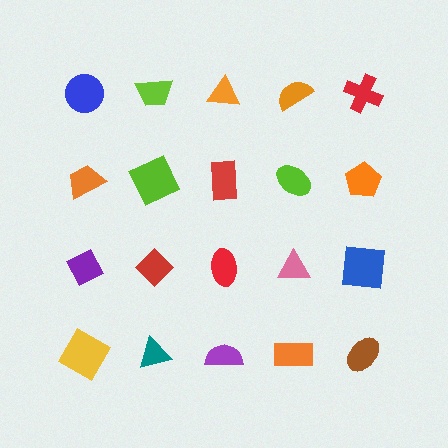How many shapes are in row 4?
5 shapes.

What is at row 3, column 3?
A red ellipse.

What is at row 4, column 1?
A yellow square.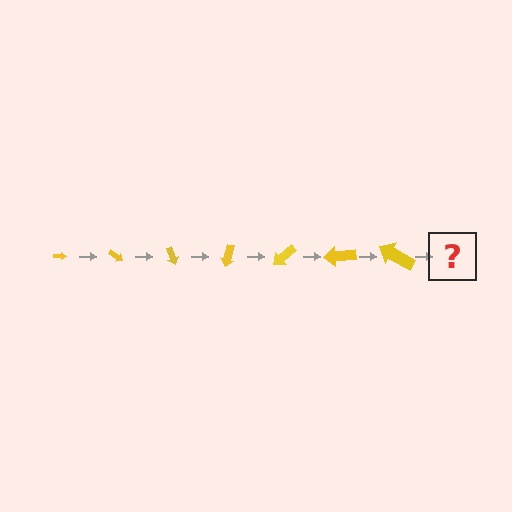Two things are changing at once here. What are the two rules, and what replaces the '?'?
The two rules are that the arrow grows larger each step and it rotates 35 degrees each step. The '?' should be an arrow, larger than the previous one and rotated 245 degrees from the start.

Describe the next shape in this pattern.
It should be an arrow, larger than the previous one and rotated 245 degrees from the start.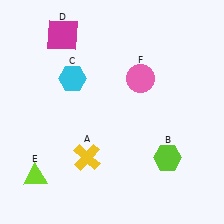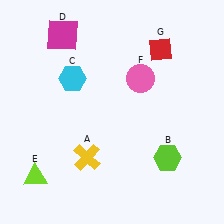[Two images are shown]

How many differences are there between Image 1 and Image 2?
There is 1 difference between the two images.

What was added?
A red diamond (G) was added in Image 2.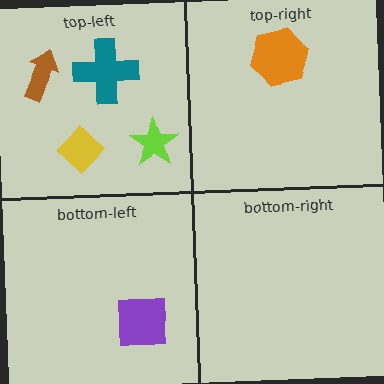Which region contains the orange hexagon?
The top-right region.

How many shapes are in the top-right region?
1.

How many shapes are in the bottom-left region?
1.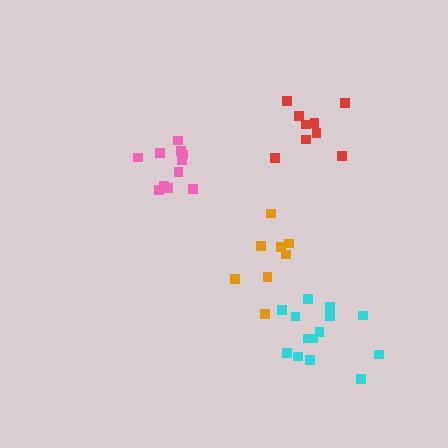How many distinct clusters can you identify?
There are 4 distinct clusters.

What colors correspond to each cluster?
The clusters are colored: orange, pink, red, cyan.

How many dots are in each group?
Group 1: 8 dots, Group 2: 11 dots, Group 3: 9 dots, Group 4: 14 dots (42 total).